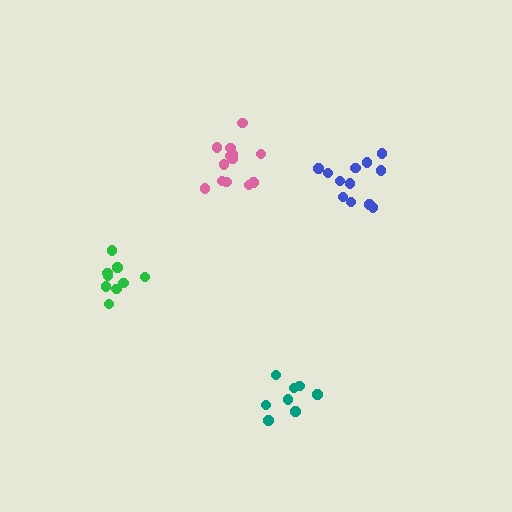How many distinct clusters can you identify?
There are 4 distinct clusters.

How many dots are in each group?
Group 1: 8 dots, Group 2: 13 dots, Group 3: 12 dots, Group 4: 9 dots (42 total).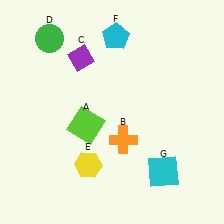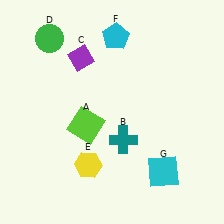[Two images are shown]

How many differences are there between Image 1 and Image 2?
There is 1 difference between the two images.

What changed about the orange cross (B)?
In Image 1, B is orange. In Image 2, it changed to teal.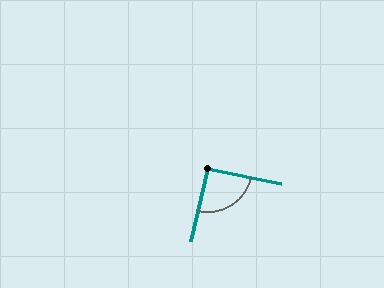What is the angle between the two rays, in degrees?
Approximately 92 degrees.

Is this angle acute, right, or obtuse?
It is approximately a right angle.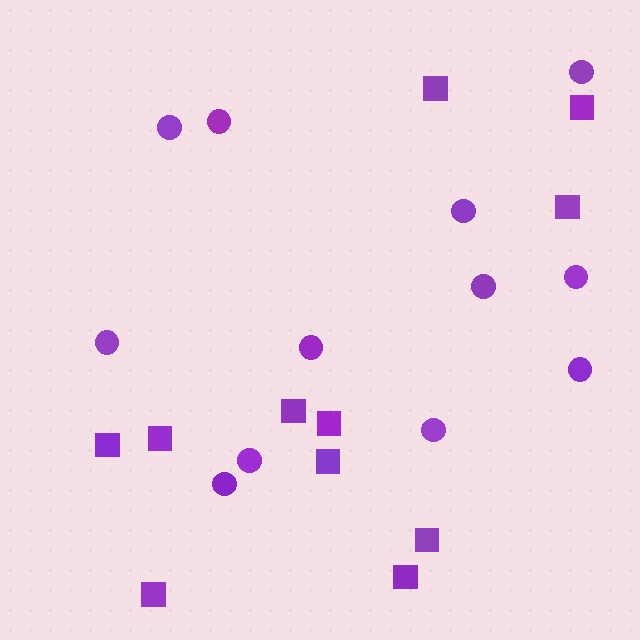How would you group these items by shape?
There are 2 groups: one group of circles (12) and one group of squares (11).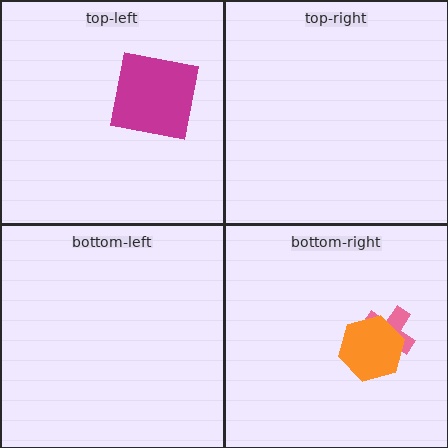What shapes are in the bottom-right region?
The pink cross, the orange hexagon.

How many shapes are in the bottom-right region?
2.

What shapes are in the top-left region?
The magenta square.